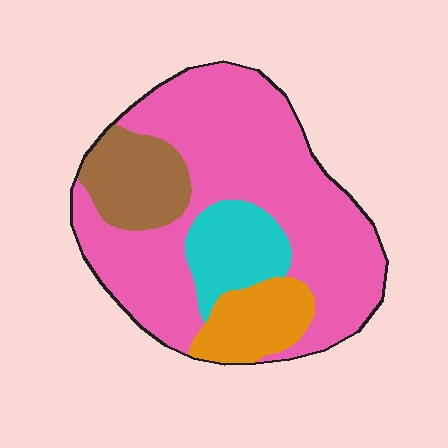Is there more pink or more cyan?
Pink.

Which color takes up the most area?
Pink, at roughly 65%.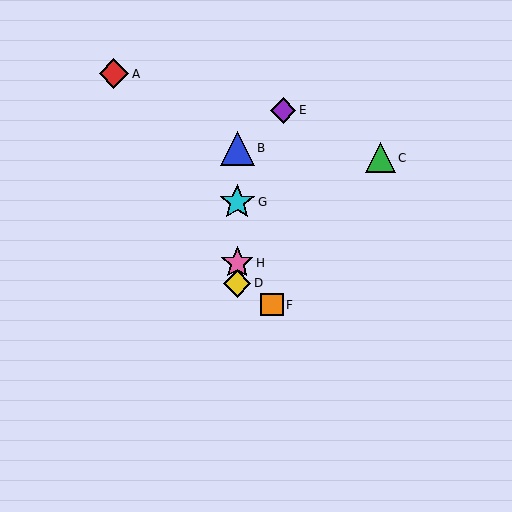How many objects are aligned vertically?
4 objects (B, D, G, H) are aligned vertically.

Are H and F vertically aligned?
No, H is at x≈237 and F is at x≈272.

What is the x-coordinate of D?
Object D is at x≈237.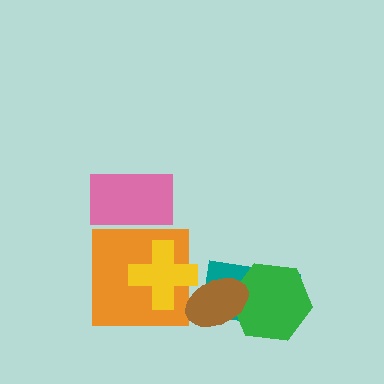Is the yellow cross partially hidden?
No, no other shape covers it.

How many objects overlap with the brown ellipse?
3 objects overlap with the brown ellipse.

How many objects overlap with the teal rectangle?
2 objects overlap with the teal rectangle.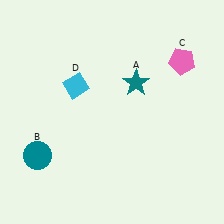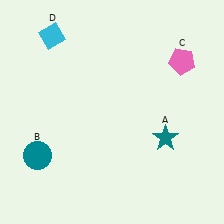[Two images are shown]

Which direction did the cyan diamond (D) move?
The cyan diamond (D) moved up.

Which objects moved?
The objects that moved are: the teal star (A), the cyan diamond (D).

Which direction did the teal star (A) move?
The teal star (A) moved down.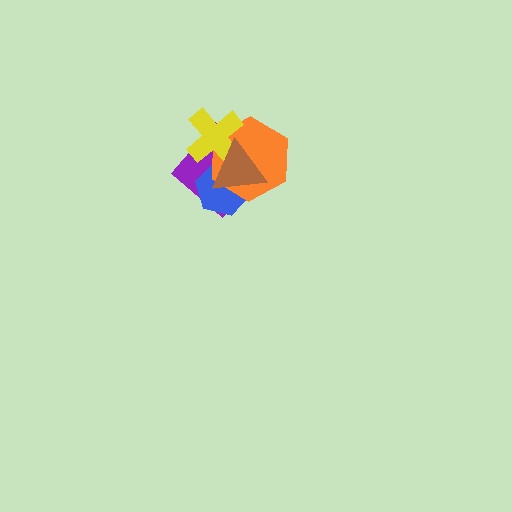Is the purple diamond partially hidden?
Yes, it is partially covered by another shape.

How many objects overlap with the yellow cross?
4 objects overlap with the yellow cross.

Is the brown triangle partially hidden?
No, no other shape covers it.